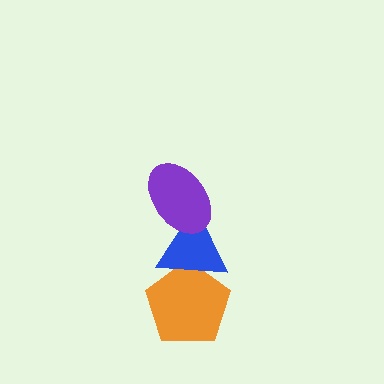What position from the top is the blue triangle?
The blue triangle is 2nd from the top.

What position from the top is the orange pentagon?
The orange pentagon is 3rd from the top.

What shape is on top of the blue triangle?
The purple ellipse is on top of the blue triangle.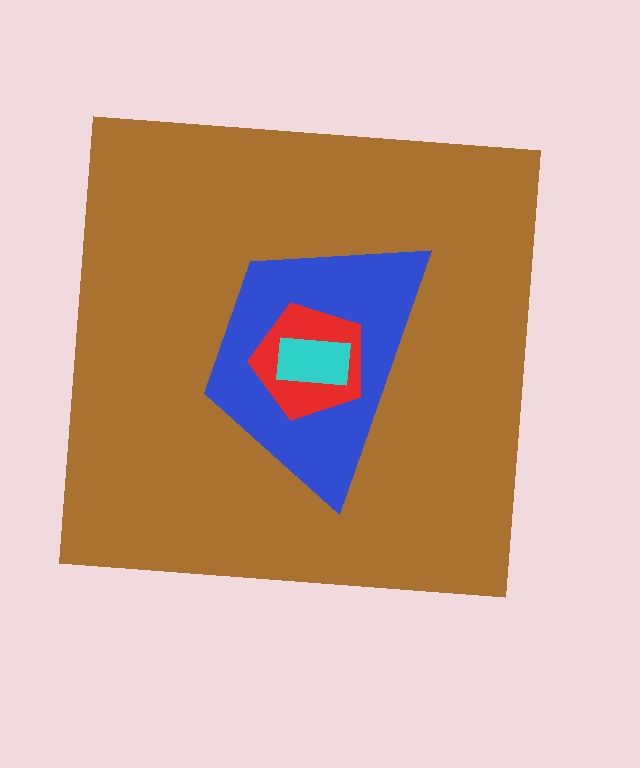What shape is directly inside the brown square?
The blue trapezoid.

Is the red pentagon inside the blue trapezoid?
Yes.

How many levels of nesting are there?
4.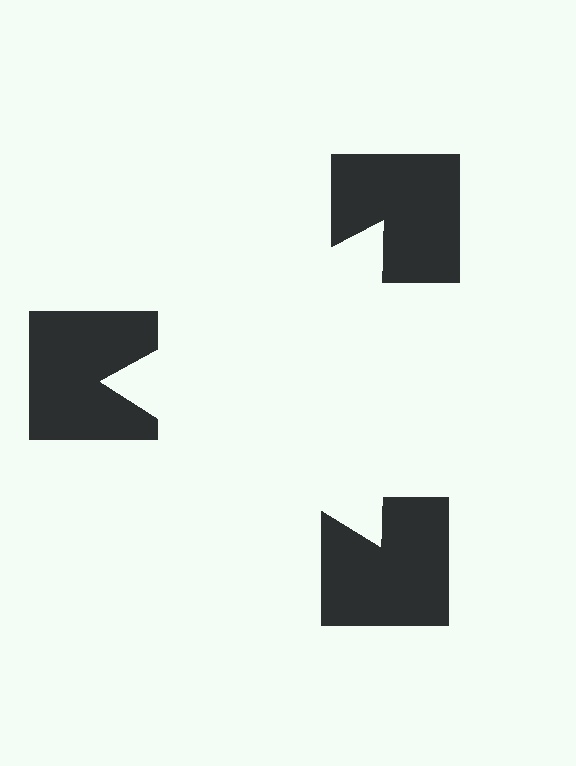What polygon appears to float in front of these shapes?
An illusory triangle — its edges are inferred from the aligned wedge cuts in the notched squares, not physically drawn.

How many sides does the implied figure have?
3 sides.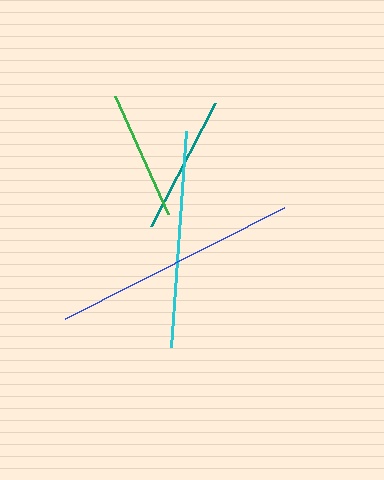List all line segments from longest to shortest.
From longest to shortest: blue, cyan, teal, green.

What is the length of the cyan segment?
The cyan segment is approximately 217 pixels long.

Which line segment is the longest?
The blue line is the longest at approximately 245 pixels.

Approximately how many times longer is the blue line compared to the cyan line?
The blue line is approximately 1.1 times the length of the cyan line.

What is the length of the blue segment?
The blue segment is approximately 245 pixels long.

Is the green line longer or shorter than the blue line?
The blue line is longer than the green line.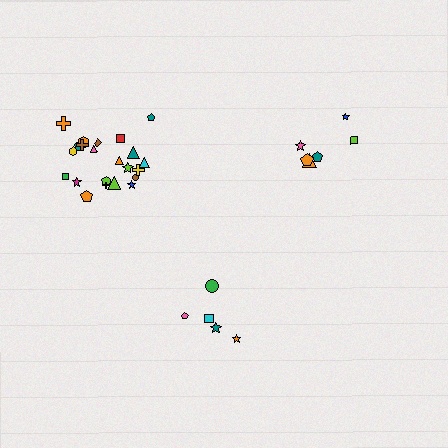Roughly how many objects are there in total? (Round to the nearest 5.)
Roughly 35 objects in total.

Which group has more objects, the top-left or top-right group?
The top-left group.